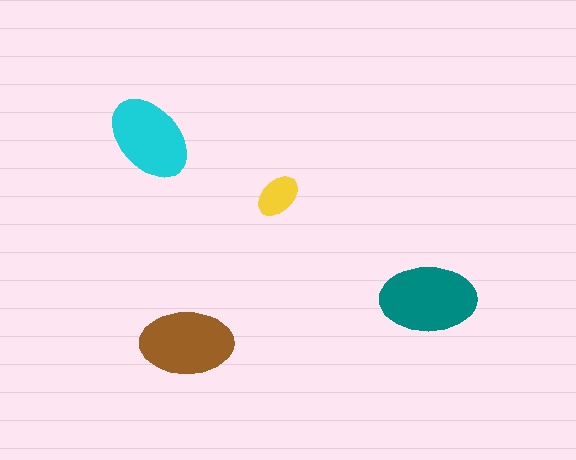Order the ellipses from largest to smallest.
the teal one, the brown one, the cyan one, the yellow one.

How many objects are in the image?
There are 4 objects in the image.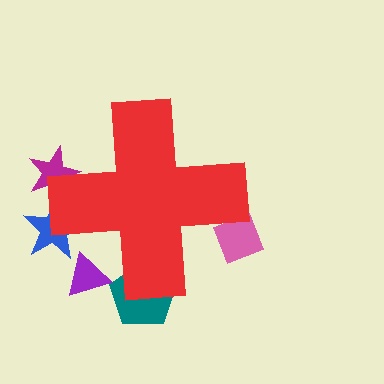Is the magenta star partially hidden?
Yes, the magenta star is partially hidden behind the red cross.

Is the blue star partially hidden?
Yes, the blue star is partially hidden behind the red cross.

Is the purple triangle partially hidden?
Yes, the purple triangle is partially hidden behind the red cross.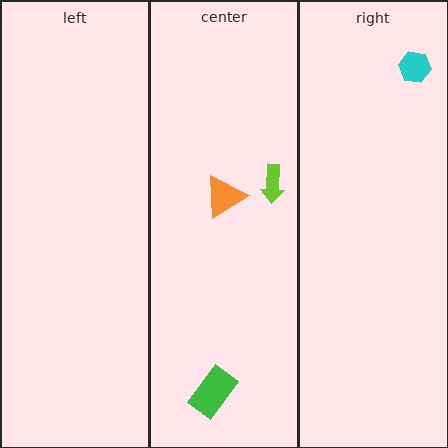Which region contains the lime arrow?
The center region.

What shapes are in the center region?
The orange triangle, the lime arrow, the green rectangle.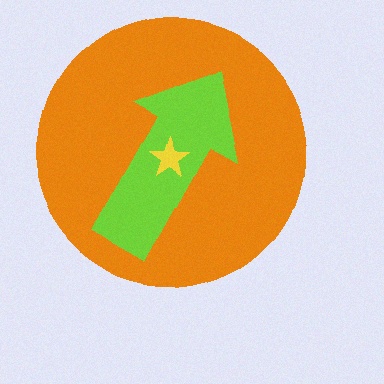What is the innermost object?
The yellow star.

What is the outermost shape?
The orange circle.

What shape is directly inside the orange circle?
The lime arrow.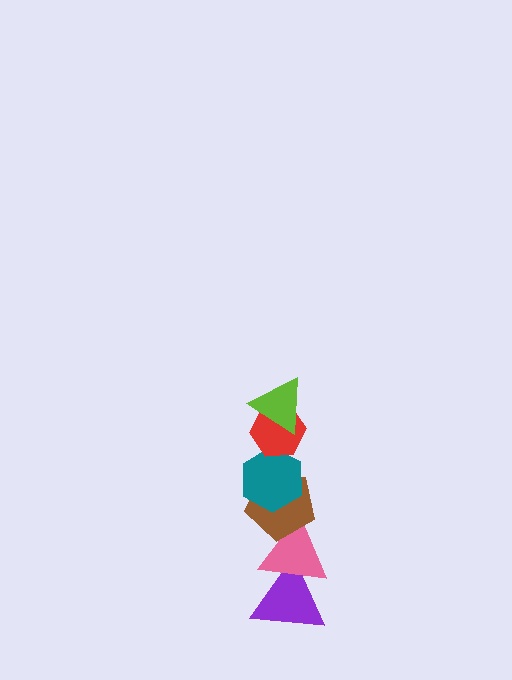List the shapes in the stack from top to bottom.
From top to bottom: the lime triangle, the red hexagon, the teal hexagon, the brown pentagon, the pink triangle, the purple triangle.